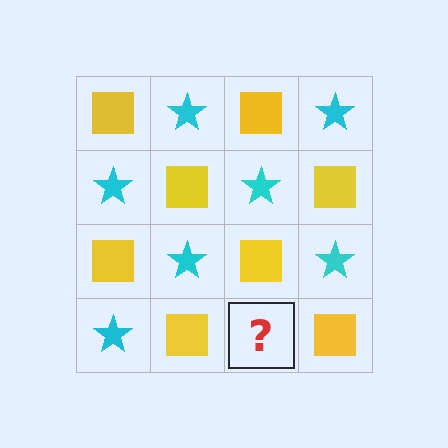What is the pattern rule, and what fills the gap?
The rule is that it alternates yellow square and cyan star in a checkerboard pattern. The gap should be filled with a cyan star.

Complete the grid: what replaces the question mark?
The question mark should be replaced with a cyan star.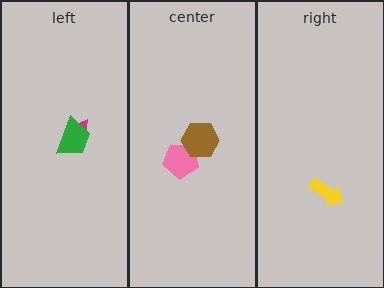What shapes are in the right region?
The yellow arrow.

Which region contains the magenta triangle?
The left region.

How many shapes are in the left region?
2.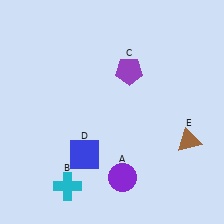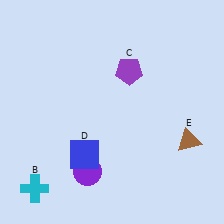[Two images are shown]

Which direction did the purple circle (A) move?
The purple circle (A) moved left.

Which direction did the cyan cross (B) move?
The cyan cross (B) moved left.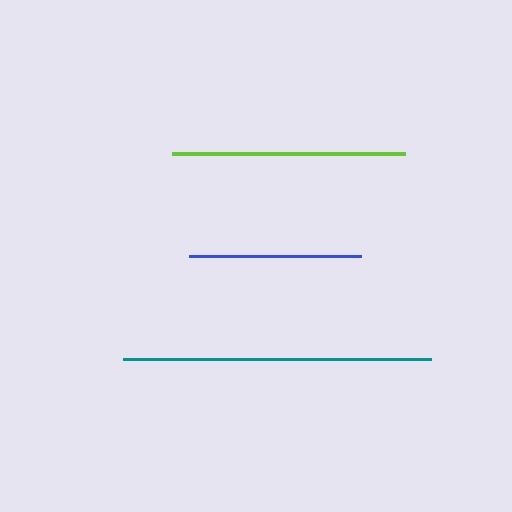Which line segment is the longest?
The teal line is the longest at approximately 308 pixels.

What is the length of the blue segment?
The blue segment is approximately 172 pixels long.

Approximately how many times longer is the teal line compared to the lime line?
The teal line is approximately 1.3 times the length of the lime line.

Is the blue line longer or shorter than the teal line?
The teal line is longer than the blue line.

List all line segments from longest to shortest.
From longest to shortest: teal, lime, blue.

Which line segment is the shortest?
The blue line is the shortest at approximately 172 pixels.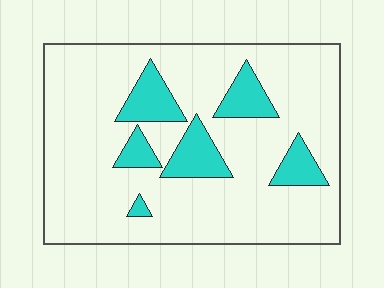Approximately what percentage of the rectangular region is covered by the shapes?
Approximately 15%.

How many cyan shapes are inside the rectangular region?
6.